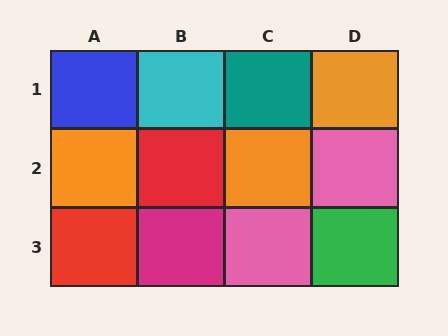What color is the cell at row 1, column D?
Orange.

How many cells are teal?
1 cell is teal.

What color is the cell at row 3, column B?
Magenta.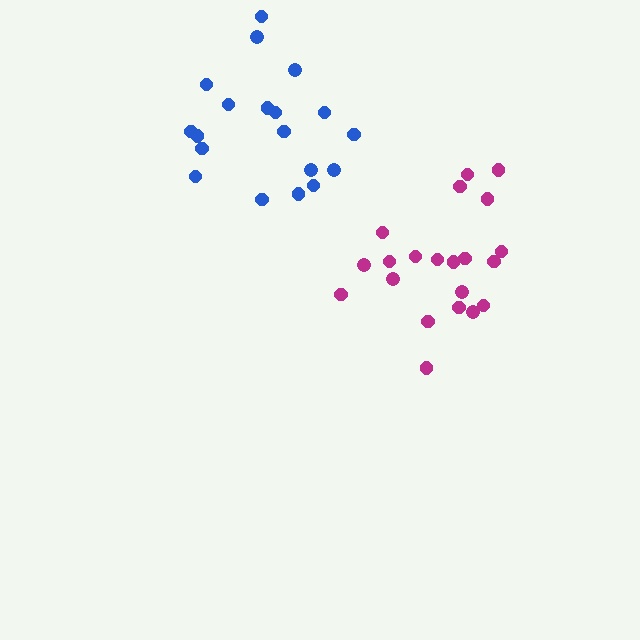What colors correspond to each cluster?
The clusters are colored: magenta, blue.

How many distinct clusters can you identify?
There are 2 distinct clusters.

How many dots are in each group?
Group 1: 21 dots, Group 2: 19 dots (40 total).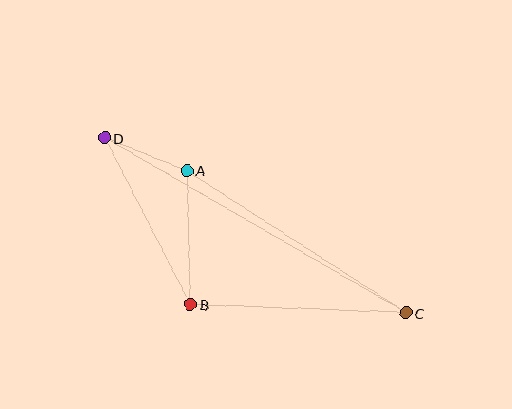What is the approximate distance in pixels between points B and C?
The distance between B and C is approximately 215 pixels.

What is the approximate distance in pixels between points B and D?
The distance between B and D is approximately 188 pixels.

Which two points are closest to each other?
Points A and D are closest to each other.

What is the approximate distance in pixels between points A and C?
The distance between A and C is approximately 261 pixels.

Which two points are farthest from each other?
Points C and D are farthest from each other.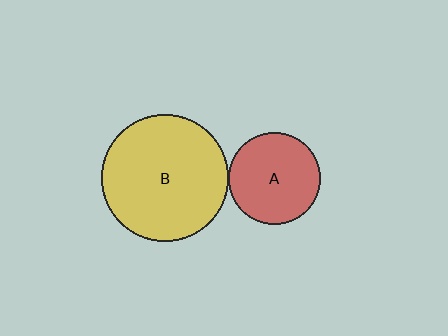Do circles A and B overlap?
Yes.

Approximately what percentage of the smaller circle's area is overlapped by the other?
Approximately 5%.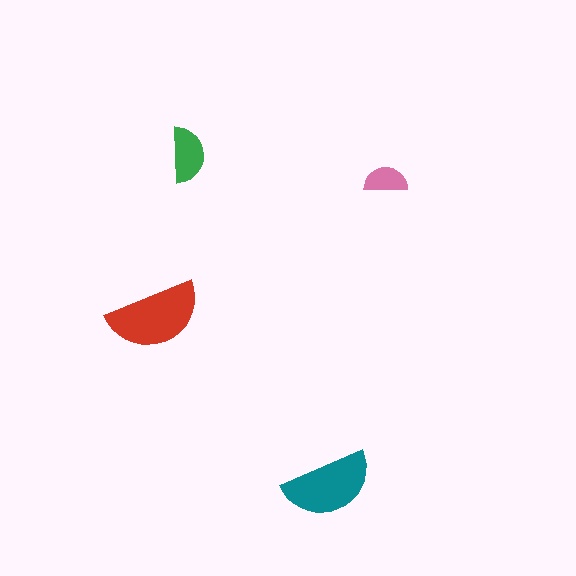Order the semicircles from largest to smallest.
the red one, the teal one, the green one, the pink one.